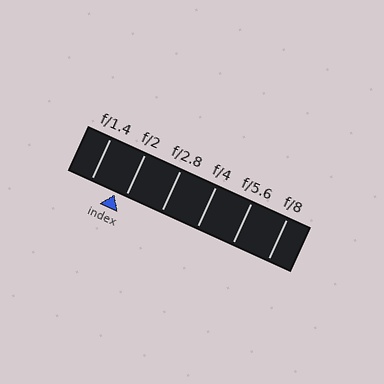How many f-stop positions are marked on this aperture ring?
There are 6 f-stop positions marked.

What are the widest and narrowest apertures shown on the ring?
The widest aperture shown is f/1.4 and the narrowest is f/8.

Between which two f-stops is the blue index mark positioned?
The index mark is between f/1.4 and f/2.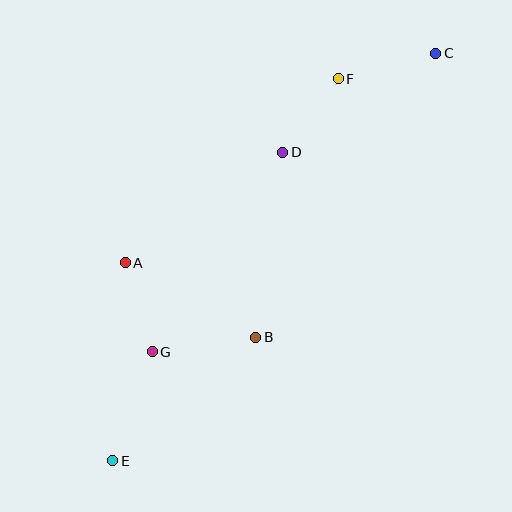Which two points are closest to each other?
Points D and F are closest to each other.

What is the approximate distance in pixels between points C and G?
The distance between C and G is approximately 412 pixels.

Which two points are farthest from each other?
Points C and E are farthest from each other.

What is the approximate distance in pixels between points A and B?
The distance between A and B is approximately 150 pixels.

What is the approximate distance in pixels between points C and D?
The distance between C and D is approximately 183 pixels.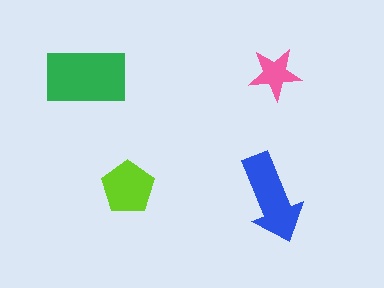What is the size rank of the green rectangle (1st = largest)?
1st.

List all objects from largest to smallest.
The green rectangle, the blue arrow, the lime pentagon, the pink star.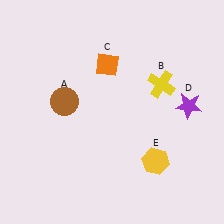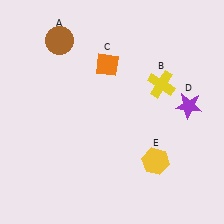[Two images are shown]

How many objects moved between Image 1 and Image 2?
1 object moved between the two images.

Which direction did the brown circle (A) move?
The brown circle (A) moved up.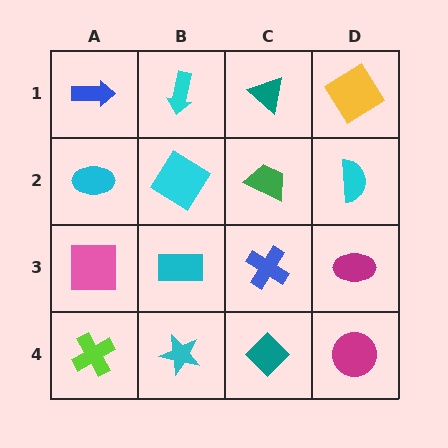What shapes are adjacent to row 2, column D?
A yellow diamond (row 1, column D), a magenta ellipse (row 3, column D), a green trapezoid (row 2, column C).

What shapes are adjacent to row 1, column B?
A cyan diamond (row 2, column B), a blue arrow (row 1, column A), a teal triangle (row 1, column C).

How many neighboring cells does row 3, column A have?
3.